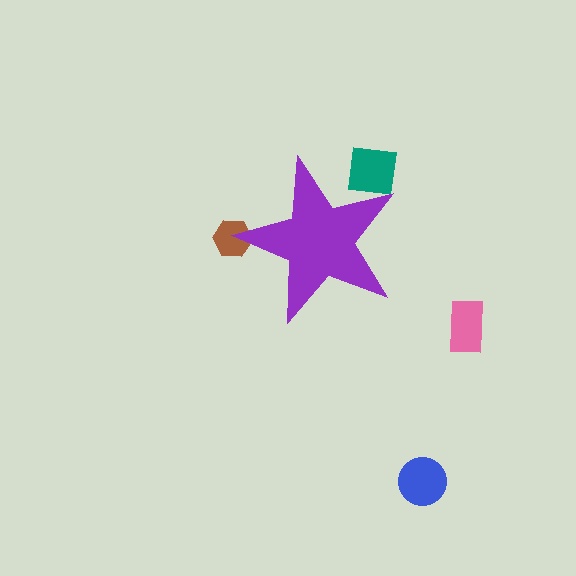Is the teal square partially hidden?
Yes, the teal square is partially hidden behind the purple star.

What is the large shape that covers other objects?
A purple star.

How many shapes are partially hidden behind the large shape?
2 shapes are partially hidden.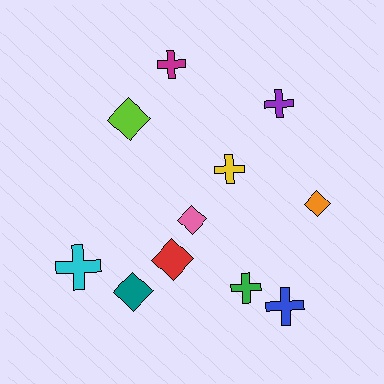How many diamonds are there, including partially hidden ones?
There are 5 diamonds.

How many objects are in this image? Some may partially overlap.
There are 11 objects.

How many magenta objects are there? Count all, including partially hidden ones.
There is 1 magenta object.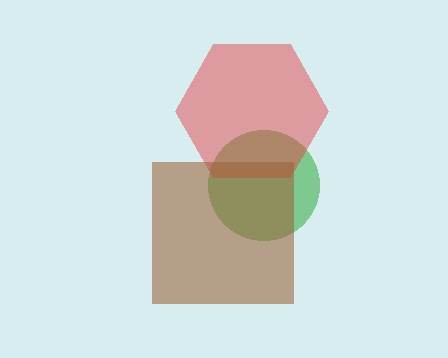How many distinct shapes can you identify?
There are 3 distinct shapes: a green circle, a red hexagon, a brown square.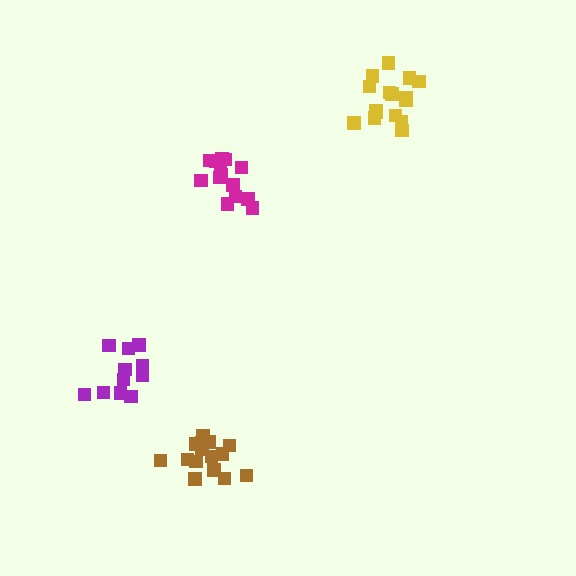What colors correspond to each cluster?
The clusters are colored: magenta, brown, purple, yellow.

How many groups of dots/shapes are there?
There are 4 groups.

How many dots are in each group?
Group 1: 14 dots, Group 2: 15 dots, Group 3: 11 dots, Group 4: 16 dots (56 total).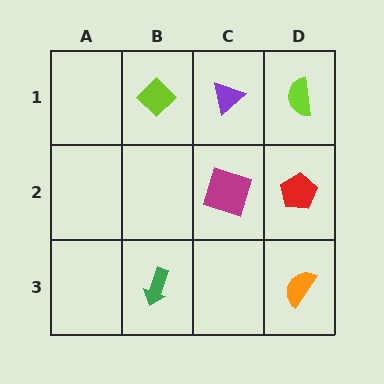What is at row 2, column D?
A red pentagon.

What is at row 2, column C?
A magenta square.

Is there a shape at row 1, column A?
No, that cell is empty.